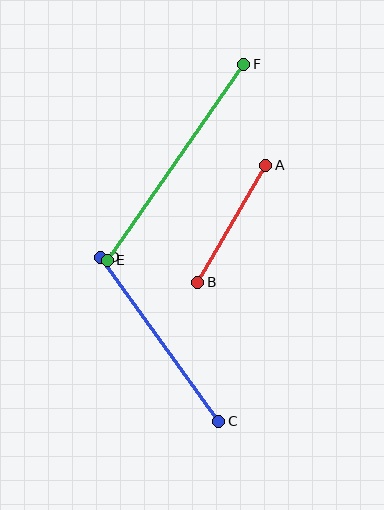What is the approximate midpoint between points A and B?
The midpoint is at approximately (232, 224) pixels.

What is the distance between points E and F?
The distance is approximately 239 pixels.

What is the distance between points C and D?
The distance is approximately 202 pixels.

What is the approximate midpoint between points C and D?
The midpoint is at approximately (160, 339) pixels.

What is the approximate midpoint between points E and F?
The midpoint is at approximately (175, 162) pixels.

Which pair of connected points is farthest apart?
Points E and F are farthest apart.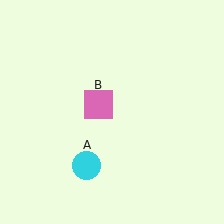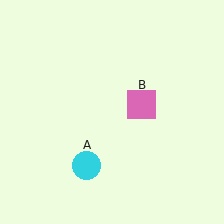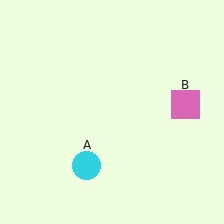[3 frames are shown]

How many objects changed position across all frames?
1 object changed position: pink square (object B).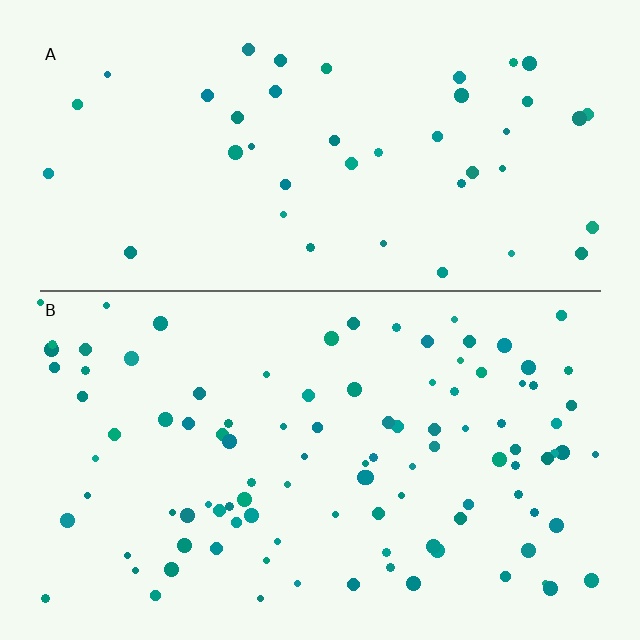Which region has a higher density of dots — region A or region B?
B (the bottom).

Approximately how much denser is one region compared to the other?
Approximately 2.4× — region B over region A.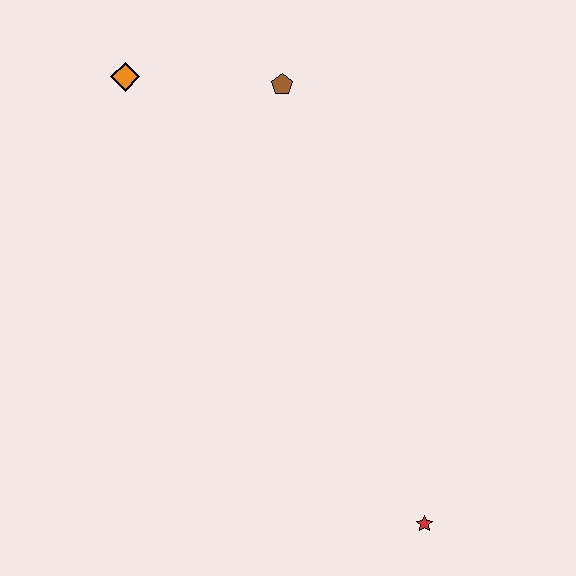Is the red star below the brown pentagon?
Yes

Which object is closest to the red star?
The brown pentagon is closest to the red star.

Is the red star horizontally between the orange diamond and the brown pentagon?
No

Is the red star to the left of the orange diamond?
No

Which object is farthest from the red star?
The orange diamond is farthest from the red star.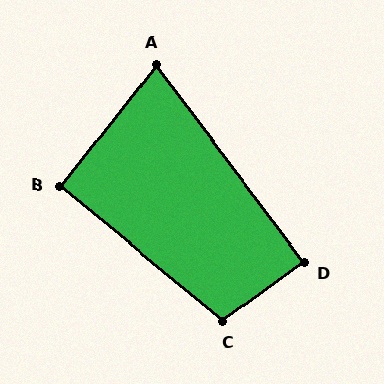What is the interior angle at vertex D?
Approximately 89 degrees (approximately right).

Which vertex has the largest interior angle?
C, at approximately 105 degrees.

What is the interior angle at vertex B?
Approximately 91 degrees (approximately right).